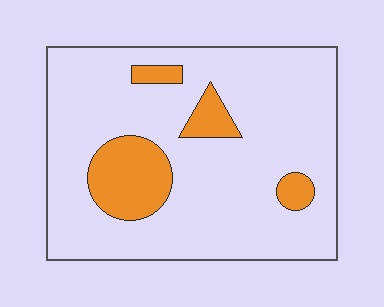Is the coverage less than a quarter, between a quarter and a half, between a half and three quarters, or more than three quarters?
Less than a quarter.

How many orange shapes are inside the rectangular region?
4.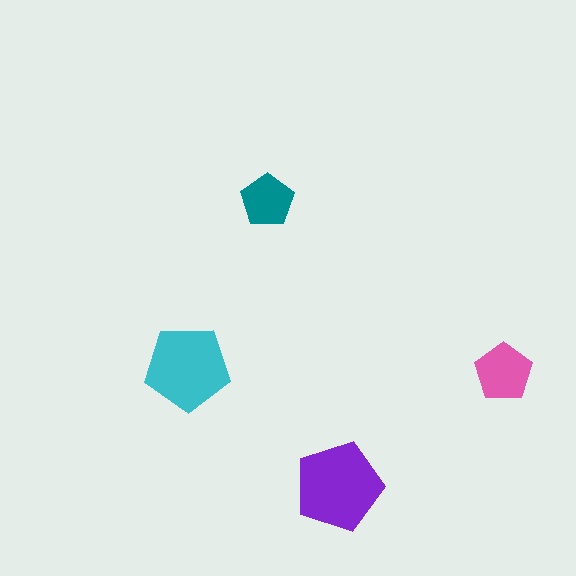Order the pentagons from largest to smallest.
the purple one, the cyan one, the pink one, the teal one.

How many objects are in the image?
There are 4 objects in the image.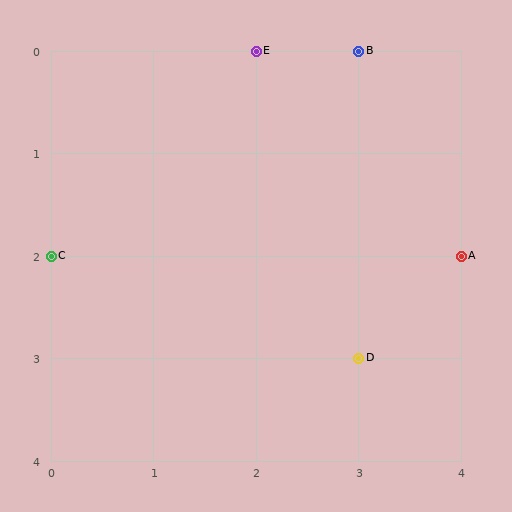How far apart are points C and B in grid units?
Points C and B are 3 columns and 2 rows apart (about 3.6 grid units diagonally).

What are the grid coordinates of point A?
Point A is at grid coordinates (4, 2).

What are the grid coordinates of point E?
Point E is at grid coordinates (2, 0).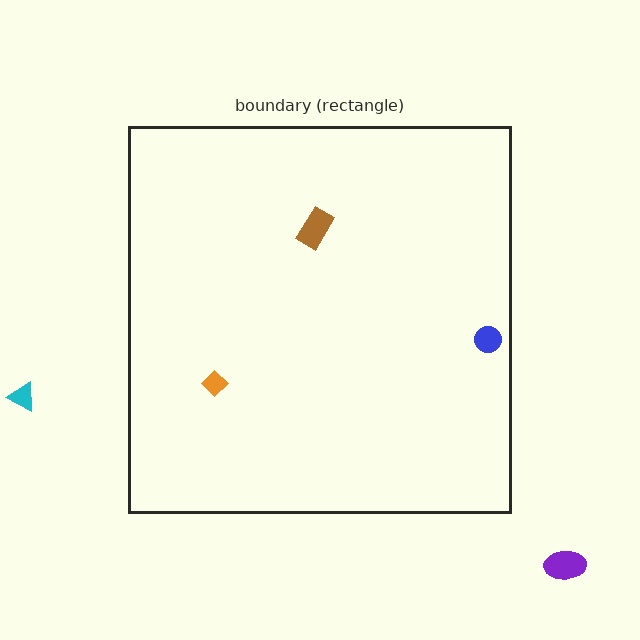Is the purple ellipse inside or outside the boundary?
Outside.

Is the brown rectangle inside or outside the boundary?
Inside.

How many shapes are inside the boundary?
3 inside, 2 outside.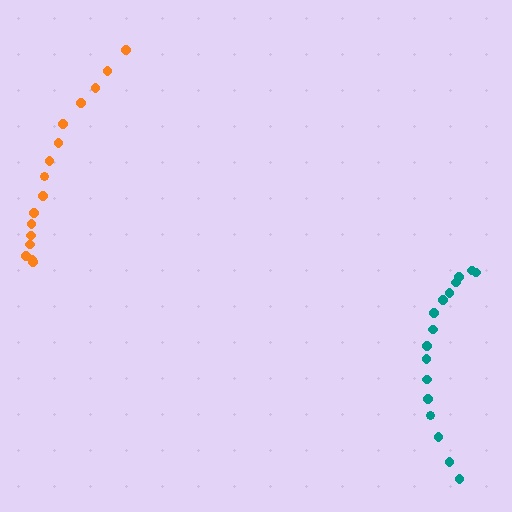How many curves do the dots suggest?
There are 2 distinct paths.